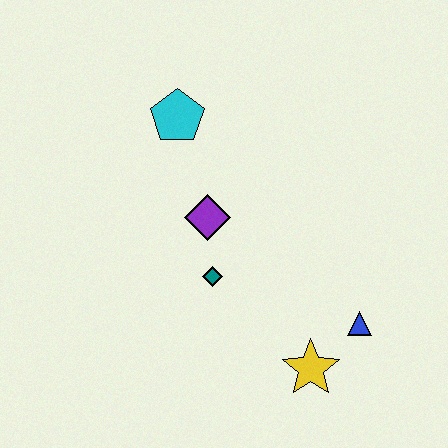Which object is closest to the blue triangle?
The yellow star is closest to the blue triangle.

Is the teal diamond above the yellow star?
Yes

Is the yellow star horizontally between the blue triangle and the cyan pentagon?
Yes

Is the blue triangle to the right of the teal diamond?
Yes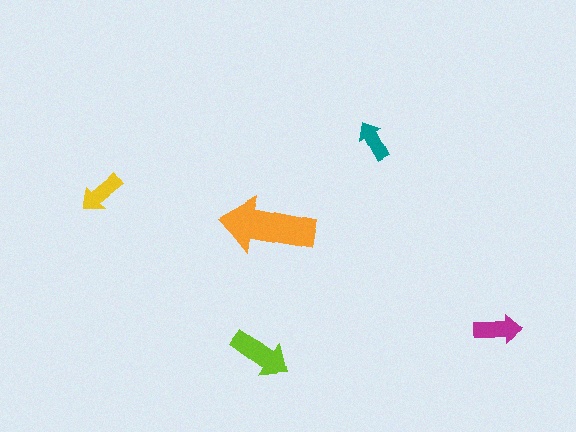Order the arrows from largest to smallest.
the orange one, the lime one, the magenta one, the yellow one, the teal one.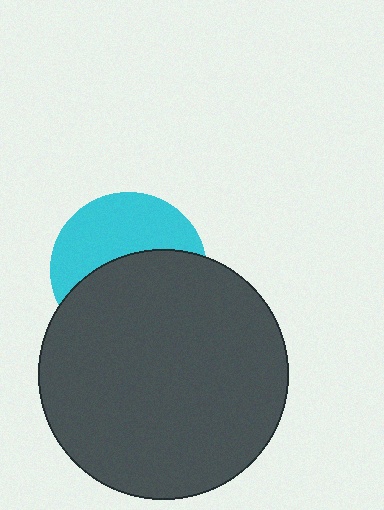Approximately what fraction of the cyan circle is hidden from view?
Roughly 55% of the cyan circle is hidden behind the dark gray circle.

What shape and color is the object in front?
The object in front is a dark gray circle.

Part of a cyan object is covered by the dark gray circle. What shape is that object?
It is a circle.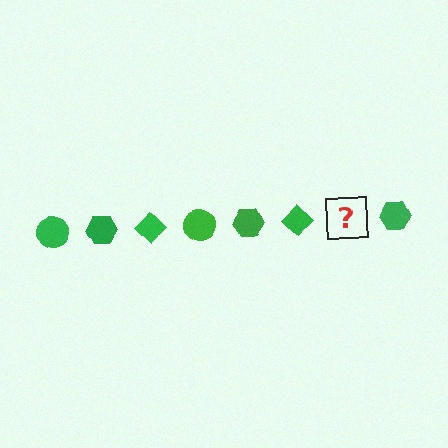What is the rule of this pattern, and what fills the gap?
The rule is that the pattern cycles through circle, hexagon, diamond shapes in green. The gap should be filled with a green circle.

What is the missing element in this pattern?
The missing element is a green circle.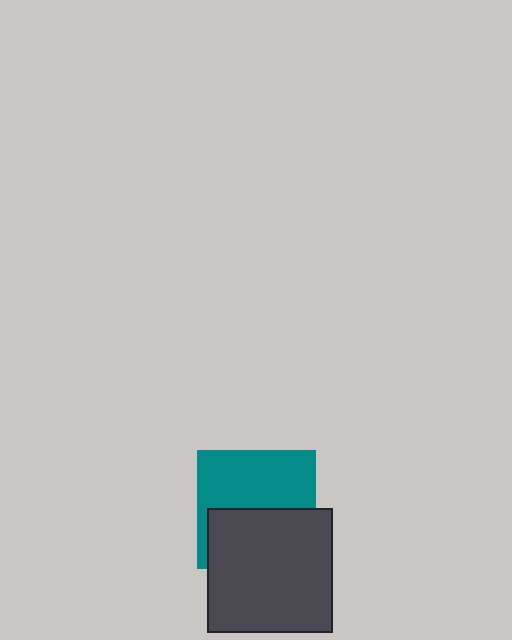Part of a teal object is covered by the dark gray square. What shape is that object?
It is a square.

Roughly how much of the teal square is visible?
About half of it is visible (roughly 53%).